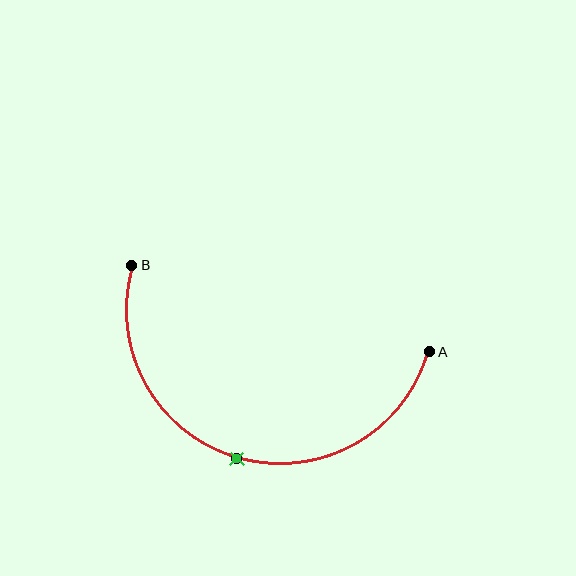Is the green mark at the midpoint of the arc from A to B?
Yes. The green mark lies on the arc at equal arc-length from both A and B — it is the arc midpoint.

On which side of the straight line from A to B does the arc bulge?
The arc bulges below the straight line connecting A and B.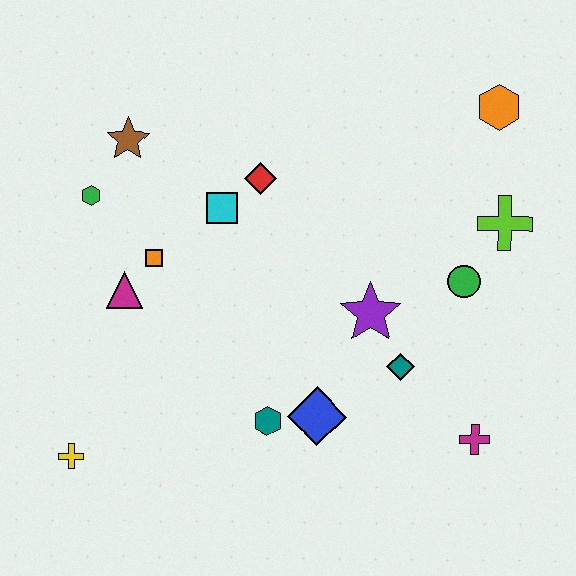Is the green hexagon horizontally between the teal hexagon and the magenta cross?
No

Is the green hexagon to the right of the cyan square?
No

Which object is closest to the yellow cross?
The magenta triangle is closest to the yellow cross.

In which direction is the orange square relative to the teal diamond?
The orange square is to the left of the teal diamond.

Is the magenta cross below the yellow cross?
No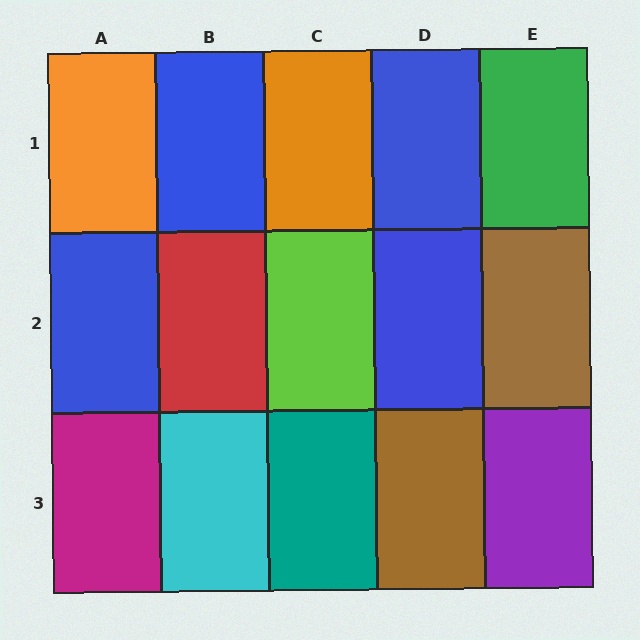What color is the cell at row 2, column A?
Blue.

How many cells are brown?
2 cells are brown.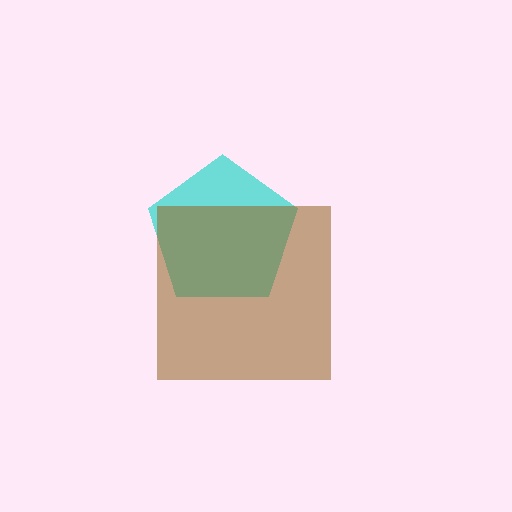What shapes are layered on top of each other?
The layered shapes are: a cyan pentagon, a brown square.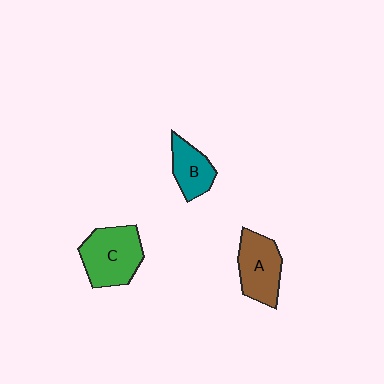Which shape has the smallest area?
Shape B (teal).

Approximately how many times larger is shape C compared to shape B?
Approximately 1.6 times.